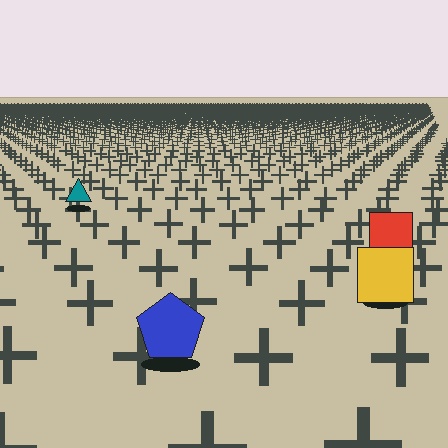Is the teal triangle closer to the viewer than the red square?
No. The red square is closer — you can tell from the texture gradient: the ground texture is coarser near it.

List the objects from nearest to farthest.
From nearest to farthest: the blue pentagon, the yellow square, the red square, the teal triangle.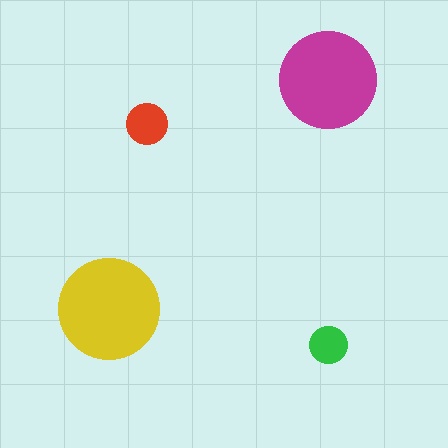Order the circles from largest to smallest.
the yellow one, the magenta one, the red one, the green one.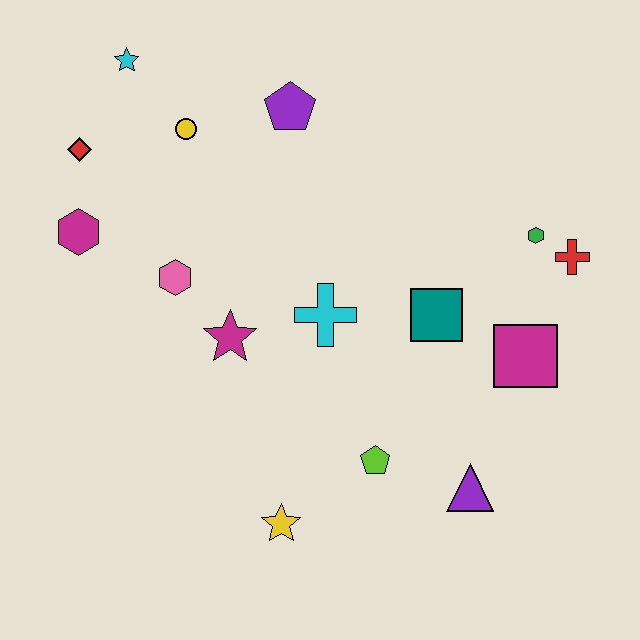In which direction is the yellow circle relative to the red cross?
The yellow circle is to the left of the red cross.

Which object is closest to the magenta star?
The pink hexagon is closest to the magenta star.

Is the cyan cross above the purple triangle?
Yes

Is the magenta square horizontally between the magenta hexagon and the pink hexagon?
No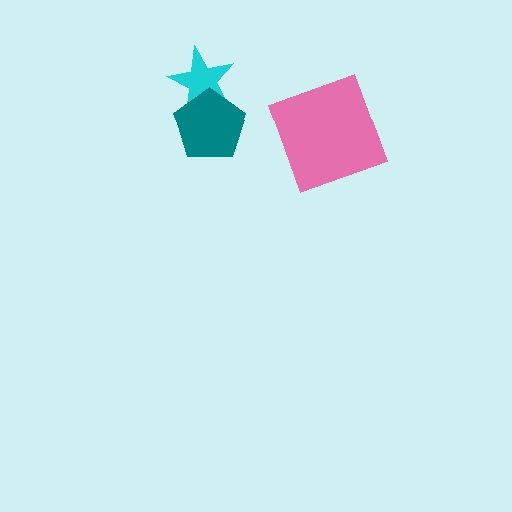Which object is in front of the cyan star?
The teal pentagon is in front of the cyan star.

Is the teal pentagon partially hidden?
No, no other shape covers it.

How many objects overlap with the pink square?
0 objects overlap with the pink square.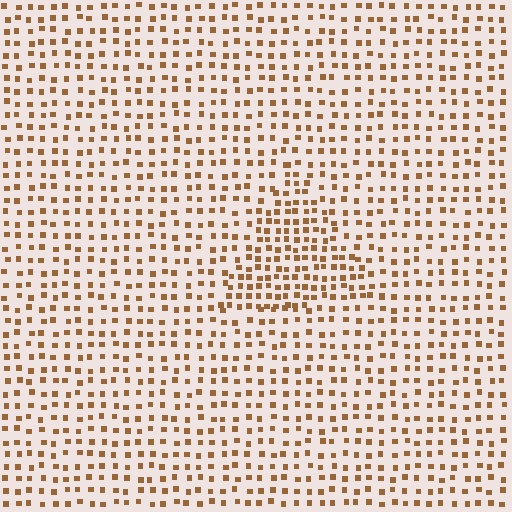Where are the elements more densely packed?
The elements are more densely packed inside the triangle boundary.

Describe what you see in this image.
The image contains small brown elements arranged at two different densities. A triangle-shaped region is visible where the elements are more densely packed than the surrounding area.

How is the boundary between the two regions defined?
The boundary is defined by a change in element density (approximately 1.7x ratio). All elements are the same color, size, and shape.